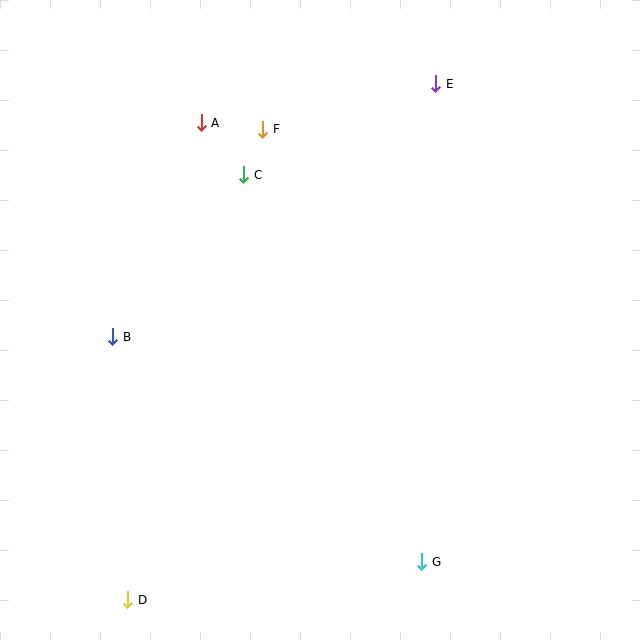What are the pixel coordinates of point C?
Point C is at (244, 175).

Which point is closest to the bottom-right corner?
Point G is closest to the bottom-right corner.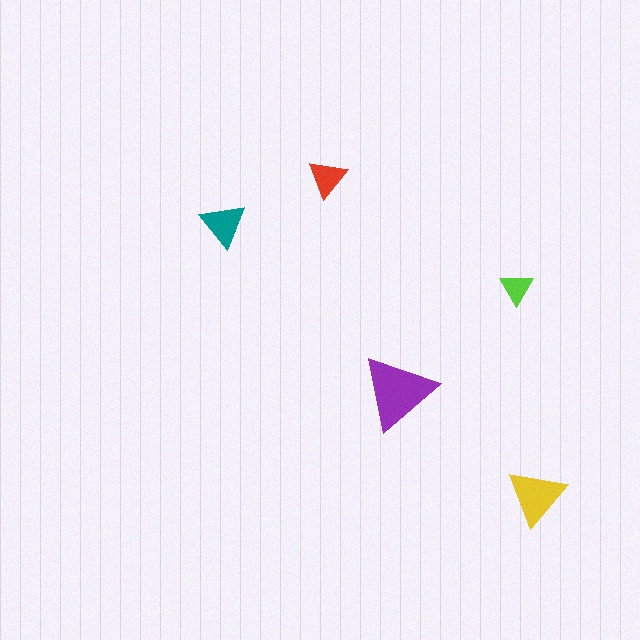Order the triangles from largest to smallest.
the purple one, the yellow one, the teal one, the red one, the lime one.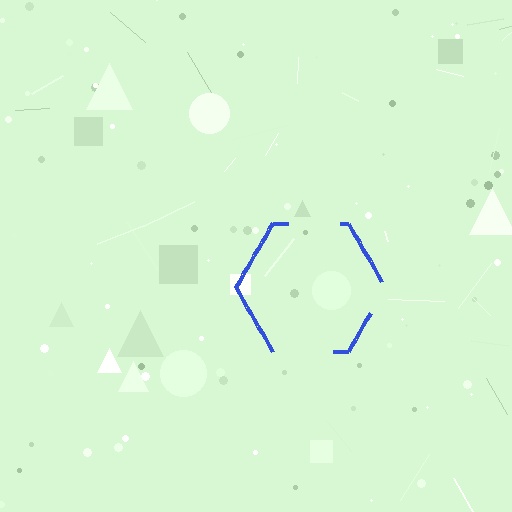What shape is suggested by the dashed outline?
The dashed outline suggests a hexagon.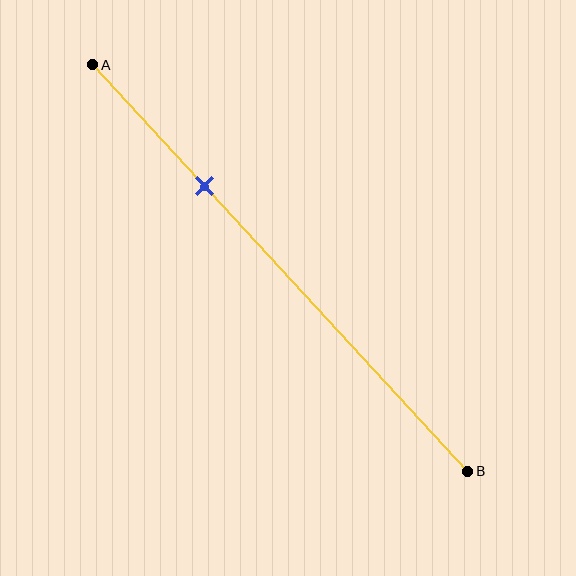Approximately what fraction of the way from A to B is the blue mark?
The blue mark is approximately 30% of the way from A to B.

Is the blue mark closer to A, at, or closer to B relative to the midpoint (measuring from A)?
The blue mark is closer to point A than the midpoint of segment AB.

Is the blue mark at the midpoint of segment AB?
No, the mark is at about 30% from A, not at the 50% midpoint.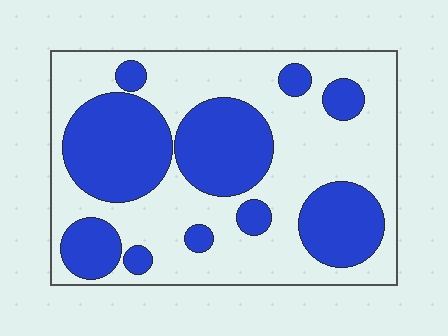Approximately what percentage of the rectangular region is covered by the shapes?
Approximately 40%.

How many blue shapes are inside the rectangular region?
10.